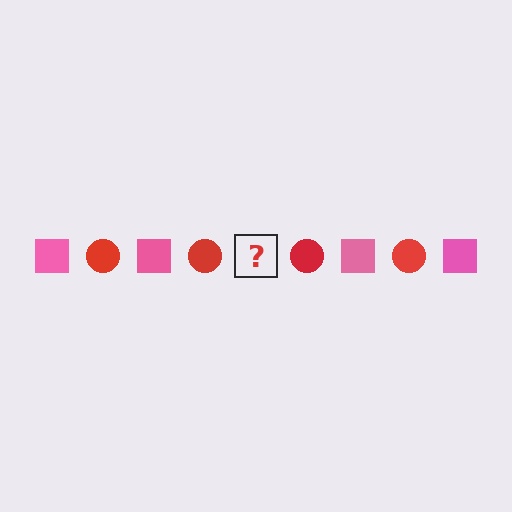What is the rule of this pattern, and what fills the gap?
The rule is that the pattern alternates between pink square and red circle. The gap should be filled with a pink square.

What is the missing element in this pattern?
The missing element is a pink square.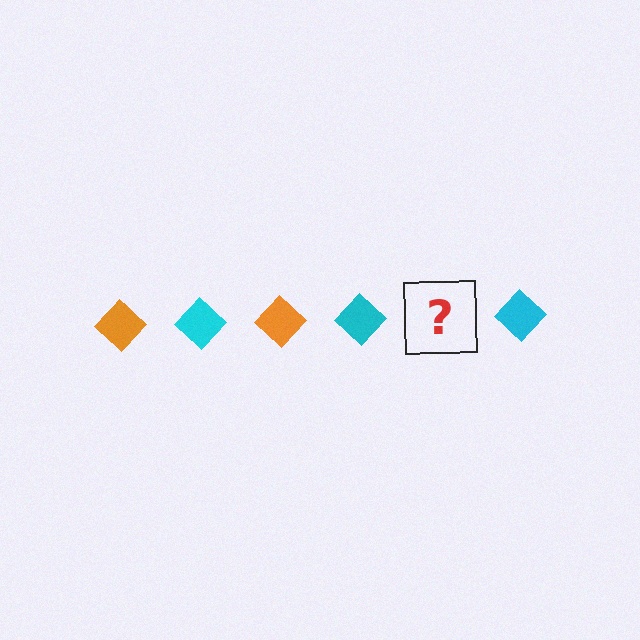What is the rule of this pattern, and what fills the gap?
The rule is that the pattern cycles through orange, cyan diamonds. The gap should be filled with an orange diamond.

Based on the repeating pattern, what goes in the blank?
The blank should be an orange diamond.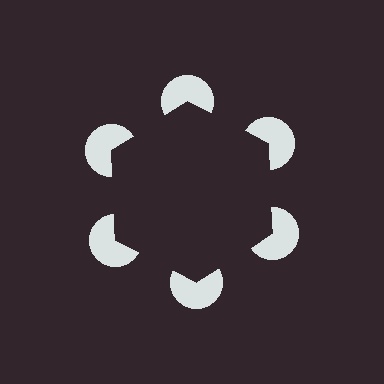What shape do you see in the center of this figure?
An illusory hexagon — its edges are inferred from the aligned wedge cuts in the pac-man discs, not physically drawn.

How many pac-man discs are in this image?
There are 6 — one at each vertex of the illusory hexagon.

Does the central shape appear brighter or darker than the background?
It typically appears slightly darker than the background, even though no actual brightness change is drawn.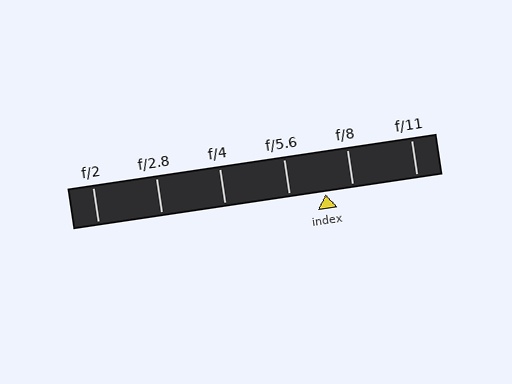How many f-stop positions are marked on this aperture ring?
There are 6 f-stop positions marked.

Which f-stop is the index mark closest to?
The index mark is closest to f/8.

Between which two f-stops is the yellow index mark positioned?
The index mark is between f/5.6 and f/8.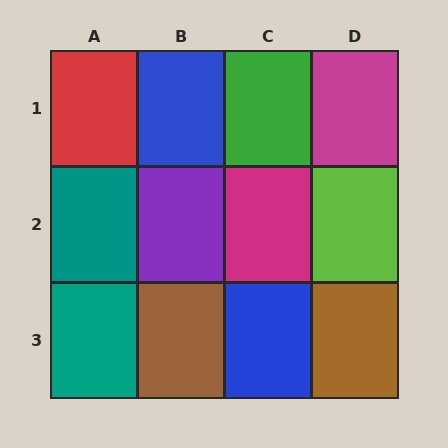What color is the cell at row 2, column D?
Lime.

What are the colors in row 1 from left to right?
Red, blue, green, magenta.